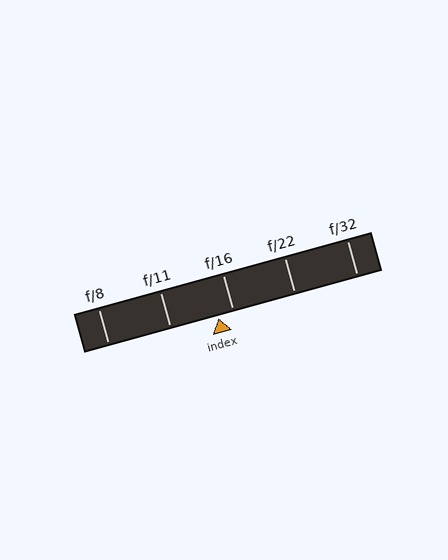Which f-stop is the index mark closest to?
The index mark is closest to f/16.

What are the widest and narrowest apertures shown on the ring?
The widest aperture shown is f/8 and the narrowest is f/32.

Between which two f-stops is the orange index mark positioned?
The index mark is between f/11 and f/16.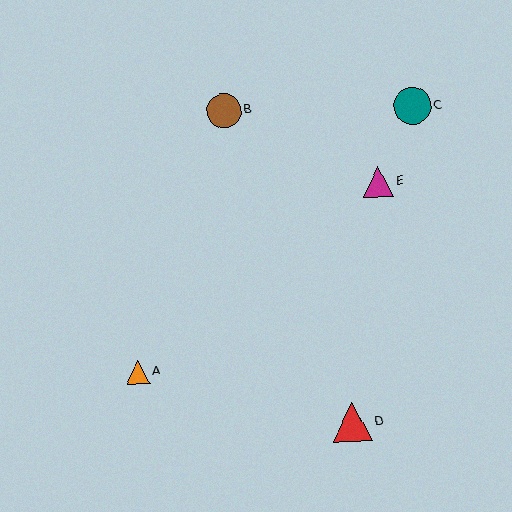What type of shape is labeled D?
Shape D is a red triangle.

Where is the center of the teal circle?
The center of the teal circle is at (412, 106).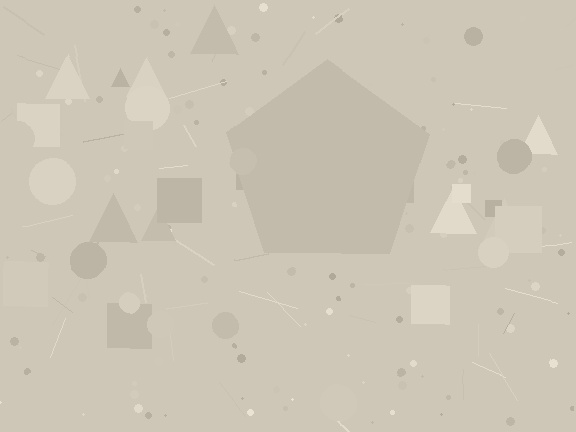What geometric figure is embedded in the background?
A pentagon is embedded in the background.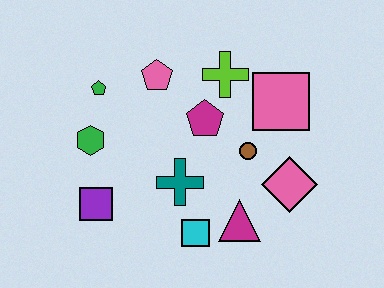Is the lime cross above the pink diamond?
Yes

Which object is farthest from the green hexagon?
The pink diamond is farthest from the green hexagon.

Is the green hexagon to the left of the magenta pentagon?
Yes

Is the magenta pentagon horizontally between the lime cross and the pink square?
No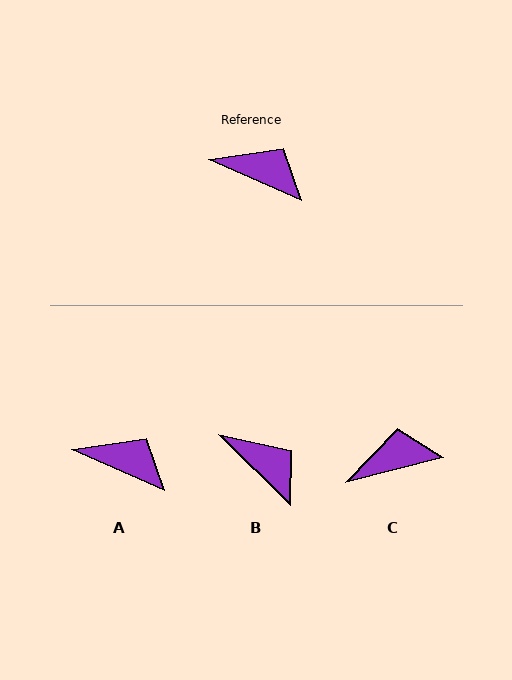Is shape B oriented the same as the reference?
No, it is off by about 21 degrees.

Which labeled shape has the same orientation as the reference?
A.